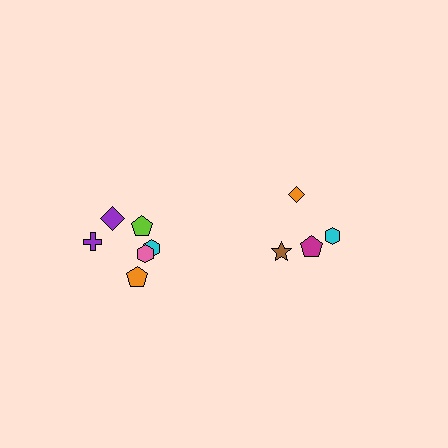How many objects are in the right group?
There are 4 objects.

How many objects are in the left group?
There are 7 objects.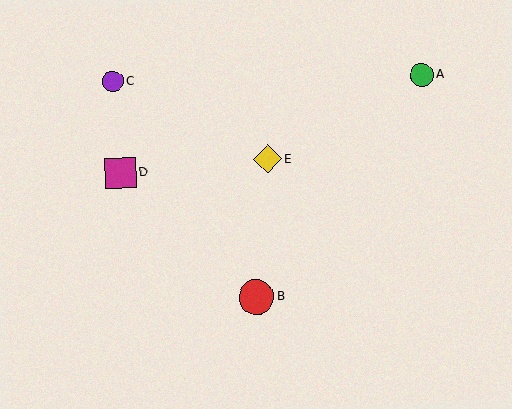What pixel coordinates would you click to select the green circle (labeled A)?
Click at (422, 75) to select the green circle A.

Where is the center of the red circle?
The center of the red circle is at (257, 297).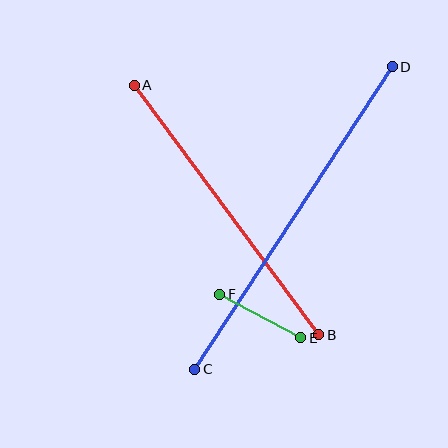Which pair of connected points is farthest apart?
Points C and D are farthest apart.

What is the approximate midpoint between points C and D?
The midpoint is at approximately (294, 218) pixels.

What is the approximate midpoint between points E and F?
The midpoint is at approximately (260, 316) pixels.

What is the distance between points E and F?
The distance is approximately 92 pixels.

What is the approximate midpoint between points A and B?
The midpoint is at approximately (226, 210) pixels.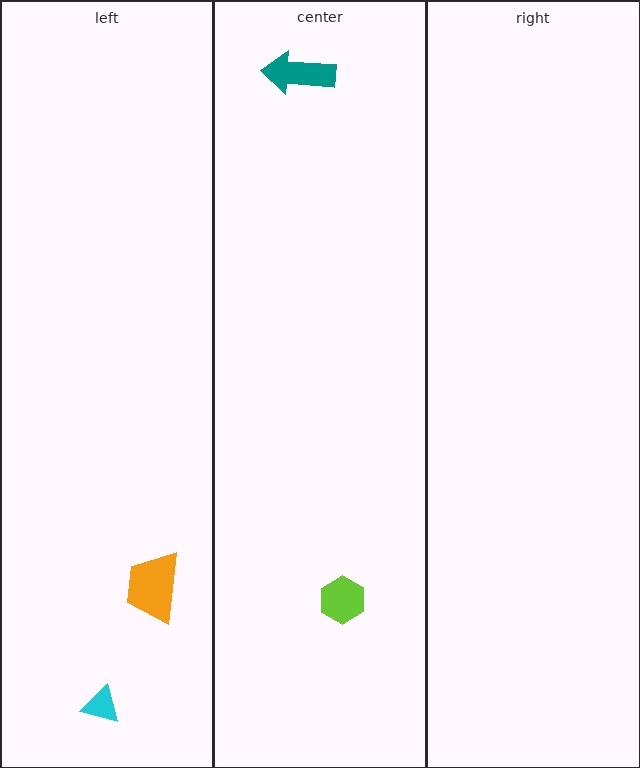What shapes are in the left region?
The cyan triangle, the orange trapezoid.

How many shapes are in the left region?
2.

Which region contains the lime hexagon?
The center region.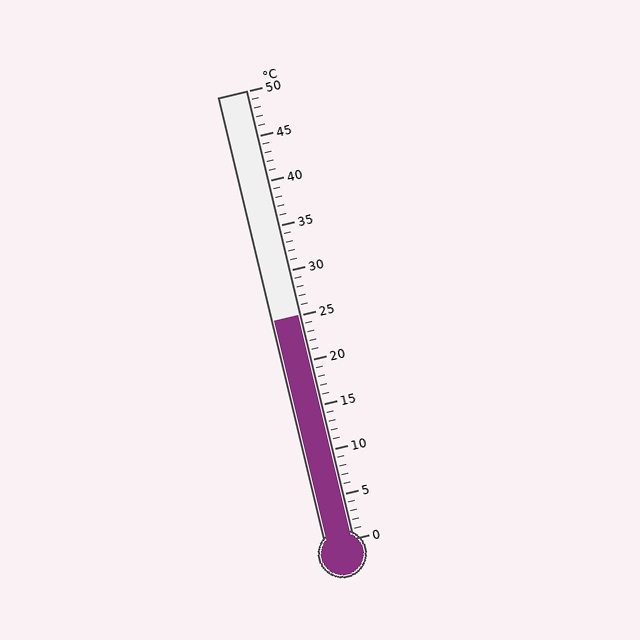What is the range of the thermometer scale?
The thermometer scale ranges from 0°C to 50°C.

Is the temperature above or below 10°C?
The temperature is above 10°C.